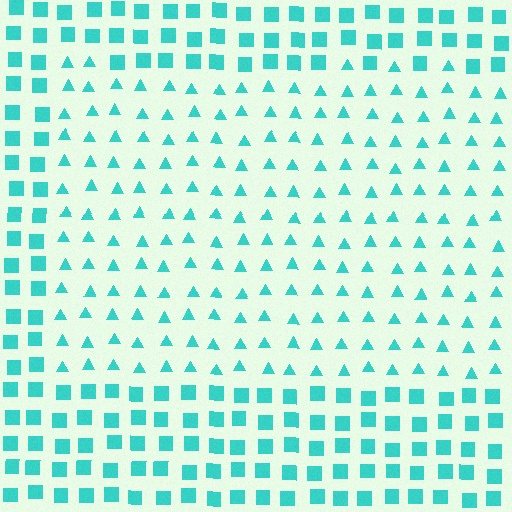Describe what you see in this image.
The image is filled with small cyan elements arranged in a uniform grid. A rectangle-shaped region contains triangles, while the surrounding area contains squares. The boundary is defined purely by the change in element shape.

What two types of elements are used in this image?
The image uses triangles inside the rectangle region and squares outside it.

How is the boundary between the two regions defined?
The boundary is defined by a change in element shape: triangles inside vs. squares outside. All elements share the same color and spacing.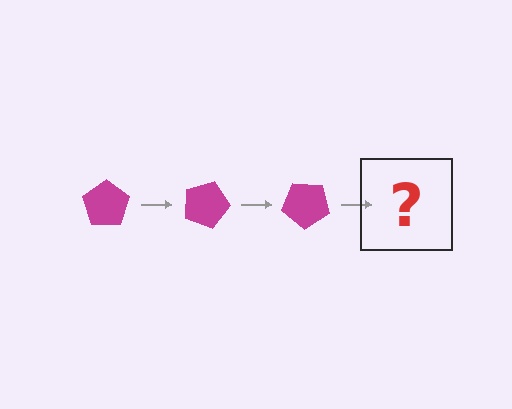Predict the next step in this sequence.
The next step is a magenta pentagon rotated 60 degrees.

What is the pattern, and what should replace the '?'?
The pattern is that the pentagon rotates 20 degrees each step. The '?' should be a magenta pentagon rotated 60 degrees.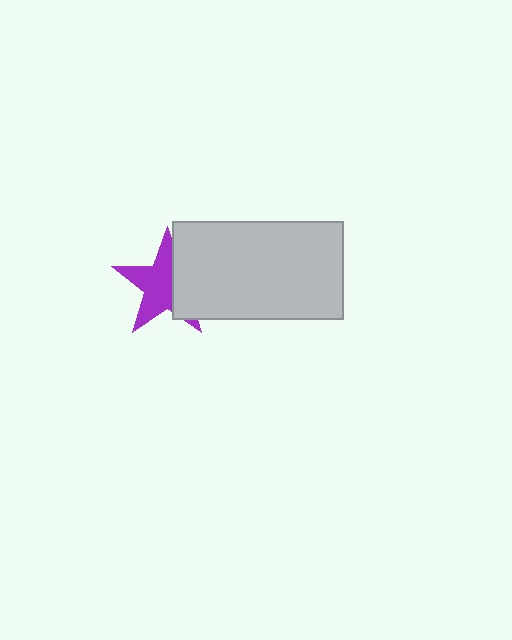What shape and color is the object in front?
The object in front is a light gray rectangle.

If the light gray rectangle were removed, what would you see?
You would see the complete purple star.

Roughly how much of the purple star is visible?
About half of it is visible (roughly 61%).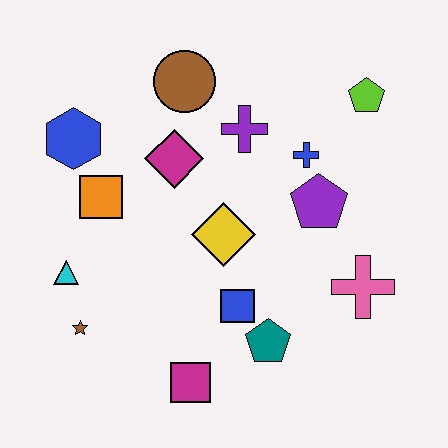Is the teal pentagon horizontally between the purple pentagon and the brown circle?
Yes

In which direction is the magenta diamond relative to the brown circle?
The magenta diamond is below the brown circle.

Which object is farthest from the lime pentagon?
The brown star is farthest from the lime pentagon.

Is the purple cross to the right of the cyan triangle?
Yes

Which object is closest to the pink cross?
The purple pentagon is closest to the pink cross.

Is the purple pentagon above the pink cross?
Yes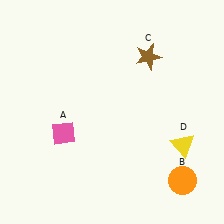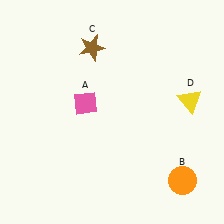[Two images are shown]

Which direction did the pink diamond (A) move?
The pink diamond (A) moved up.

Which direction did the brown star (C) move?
The brown star (C) moved left.